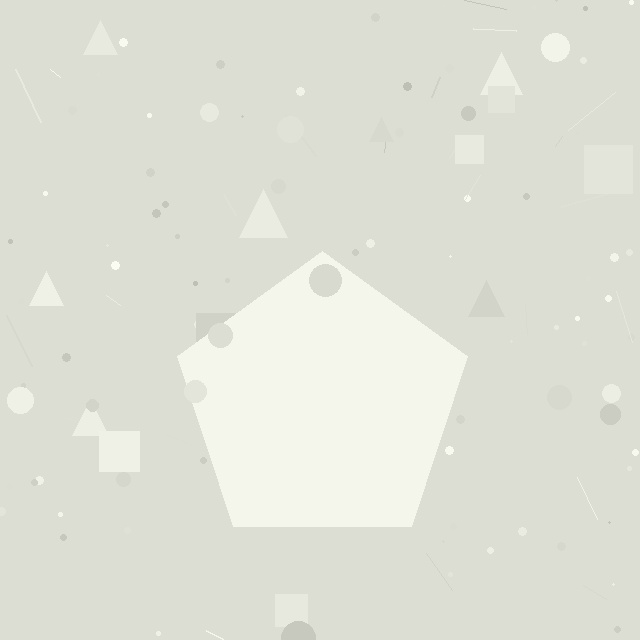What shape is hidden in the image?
A pentagon is hidden in the image.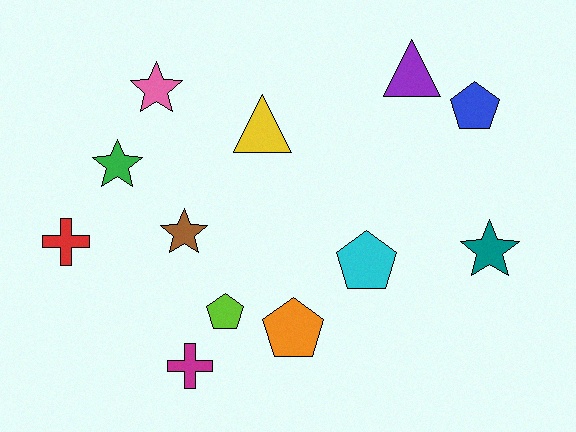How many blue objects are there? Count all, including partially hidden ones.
There is 1 blue object.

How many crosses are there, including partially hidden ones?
There are 2 crosses.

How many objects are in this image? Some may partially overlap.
There are 12 objects.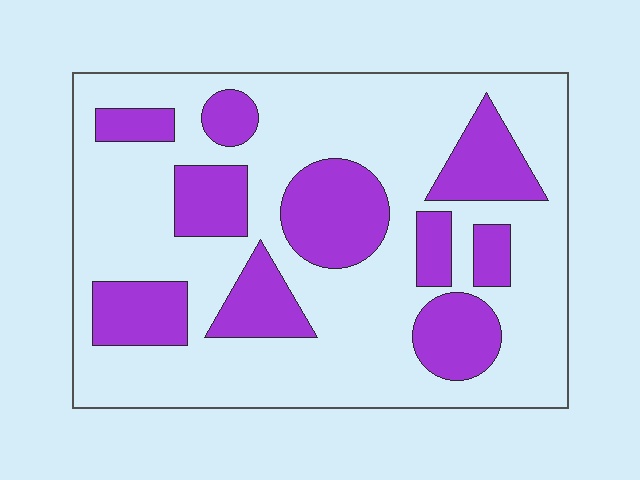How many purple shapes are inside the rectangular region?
10.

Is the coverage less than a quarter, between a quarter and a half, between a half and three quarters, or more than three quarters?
Between a quarter and a half.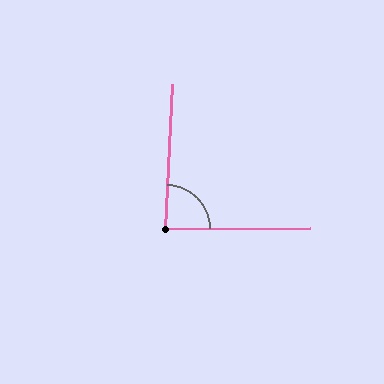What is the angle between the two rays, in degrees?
Approximately 87 degrees.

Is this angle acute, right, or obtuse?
It is approximately a right angle.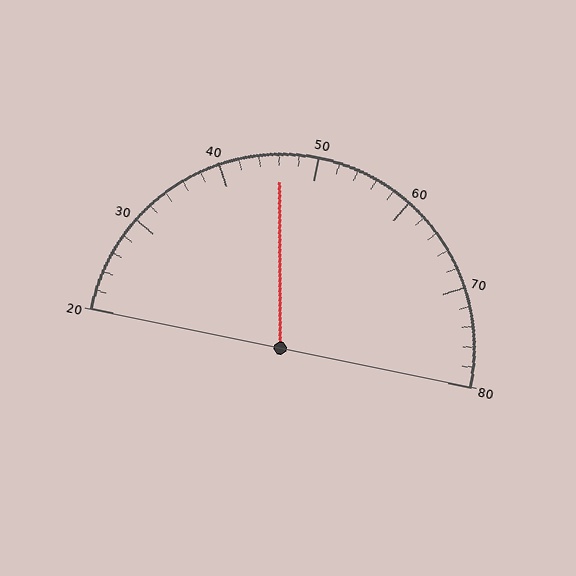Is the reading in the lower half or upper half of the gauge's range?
The reading is in the lower half of the range (20 to 80).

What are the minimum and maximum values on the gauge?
The gauge ranges from 20 to 80.